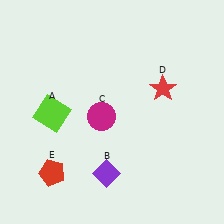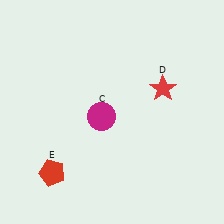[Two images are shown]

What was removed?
The lime square (A), the purple diamond (B) were removed in Image 2.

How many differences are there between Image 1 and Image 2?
There are 2 differences between the two images.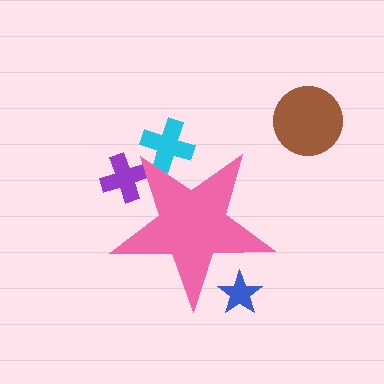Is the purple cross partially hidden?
Yes, the purple cross is partially hidden behind the pink star.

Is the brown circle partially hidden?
No, the brown circle is fully visible.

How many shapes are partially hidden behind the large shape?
3 shapes are partially hidden.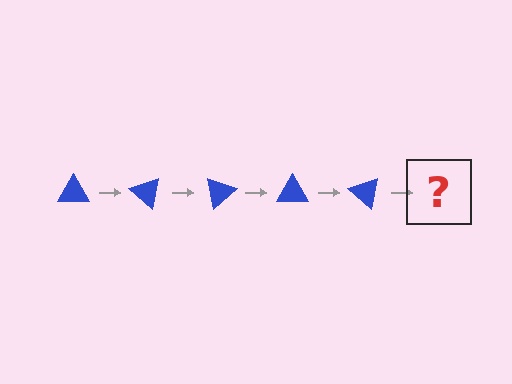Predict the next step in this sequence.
The next step is a blue triangle rotated 200 degrees.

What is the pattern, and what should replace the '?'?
The pattern is that the triangle rotates 40 degrees each step. The '?' should be a blue triangle rotated 200 degrees.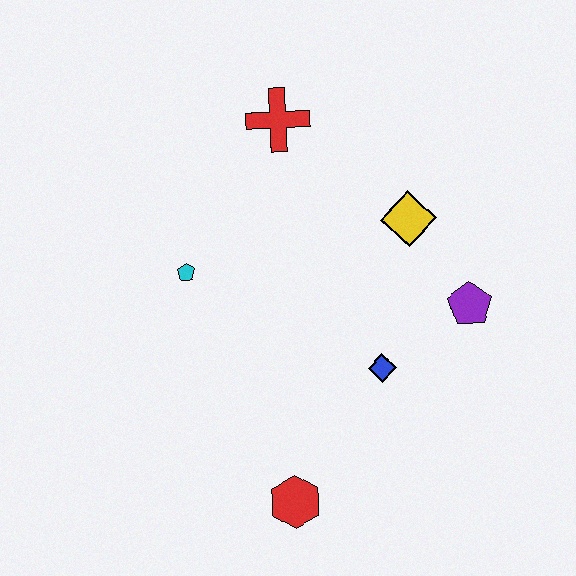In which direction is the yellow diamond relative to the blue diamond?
The yellow diamond is above the blue diamond.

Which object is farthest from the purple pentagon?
The cyan pentagon is farthest from the purple pentagon.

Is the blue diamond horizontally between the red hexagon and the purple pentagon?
Yes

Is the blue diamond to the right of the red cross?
Yes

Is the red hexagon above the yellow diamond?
No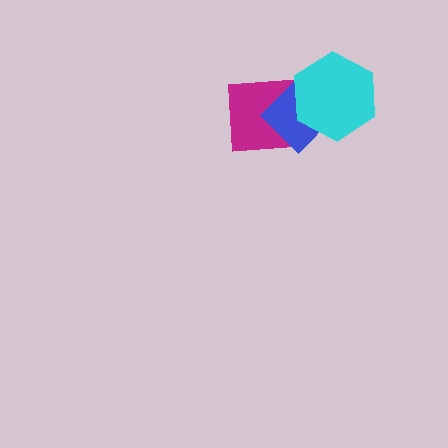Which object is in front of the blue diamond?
The cyan hexagon is in front of the blue diamond.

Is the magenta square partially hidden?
Yes, it is partially covered by another shape.